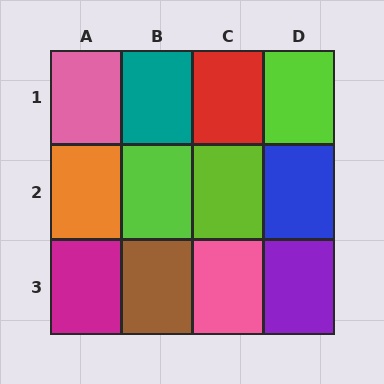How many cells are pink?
2 cells are pink.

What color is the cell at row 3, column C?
Pink.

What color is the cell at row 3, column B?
Brown.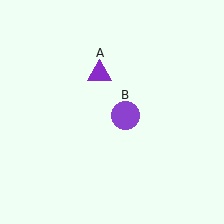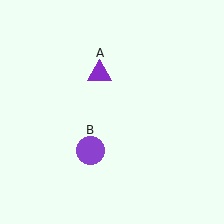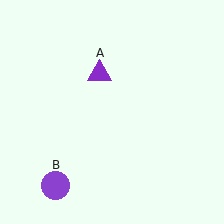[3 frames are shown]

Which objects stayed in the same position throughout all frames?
Purple triangle (object A) remained stationary.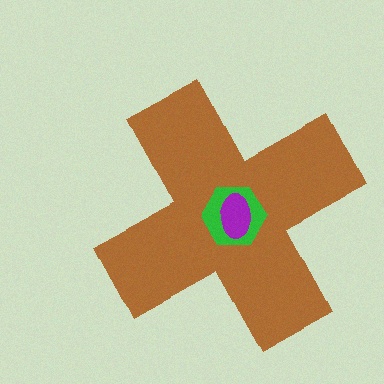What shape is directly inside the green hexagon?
The purple ellipse.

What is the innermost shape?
The purple ellipse.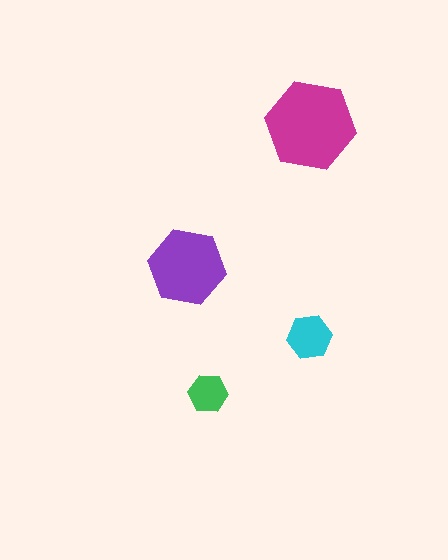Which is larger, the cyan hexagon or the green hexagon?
The cyan one.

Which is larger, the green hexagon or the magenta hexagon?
The magenta one.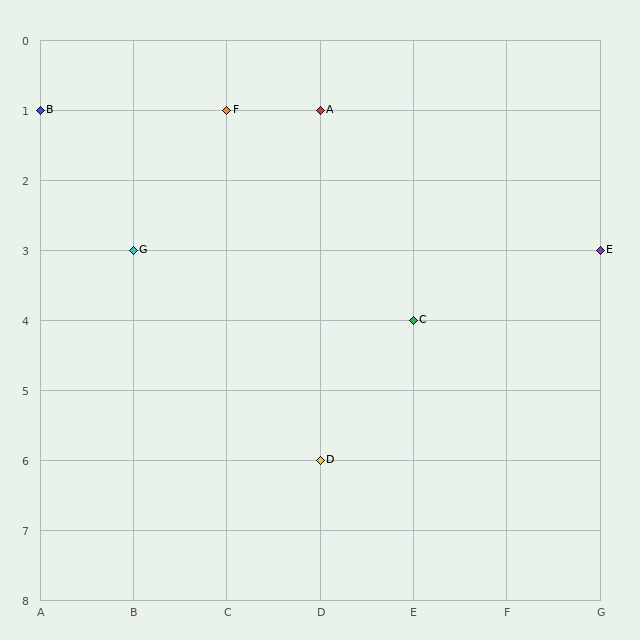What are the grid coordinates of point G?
Point G is at grid coordinates (B, 3).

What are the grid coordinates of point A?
Point A is at grid coordinates (D, 1).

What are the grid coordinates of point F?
Point F is at grid coordinates (C, 1).